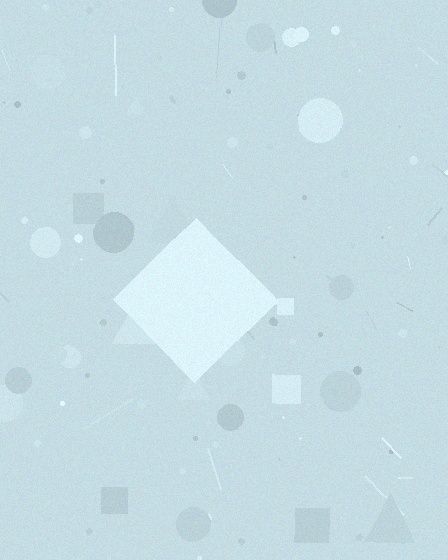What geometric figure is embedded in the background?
A diamond is embedded in the background.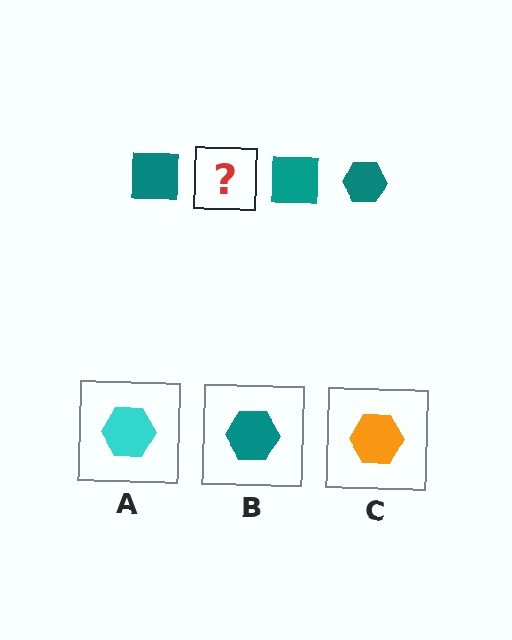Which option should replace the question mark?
Option B.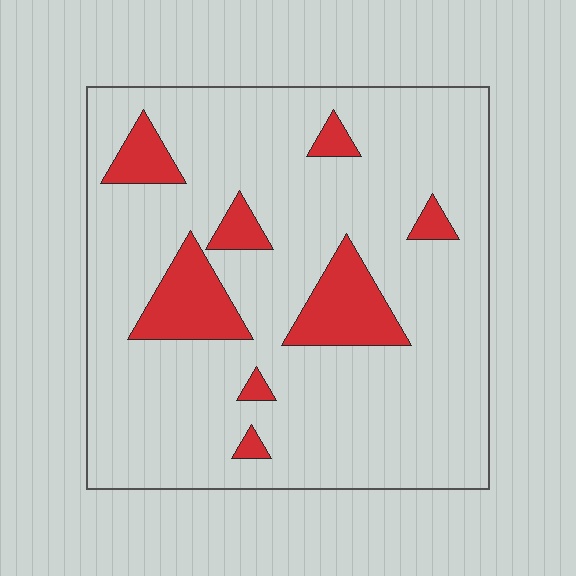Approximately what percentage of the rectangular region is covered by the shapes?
Approximately 15%.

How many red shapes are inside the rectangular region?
8.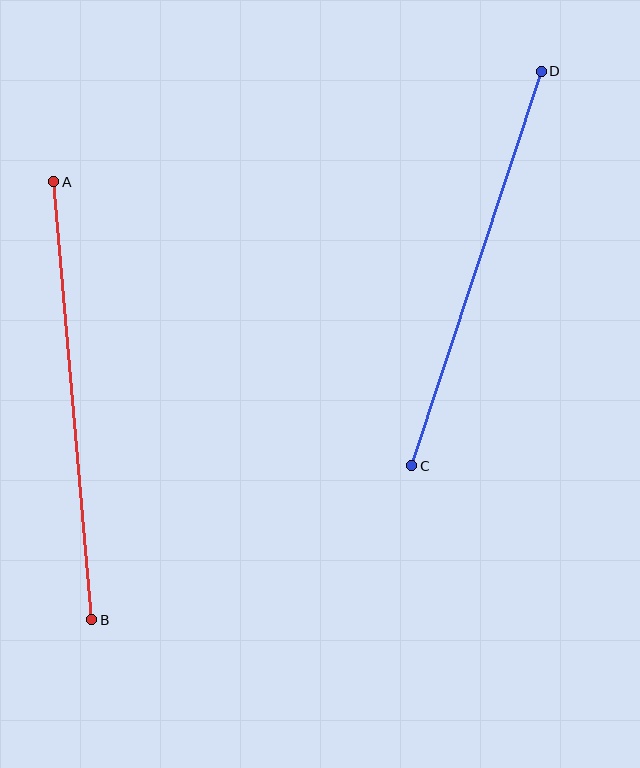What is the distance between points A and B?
The distance is approximately 440 pixels.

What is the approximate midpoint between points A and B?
The midpoint is at approximately (73, 401) pixels.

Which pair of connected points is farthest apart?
Points A and B are farthest apart.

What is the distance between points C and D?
The distance is approximately 415 pixels.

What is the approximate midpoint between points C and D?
The midpoint is at approximately (476, 269) pixels.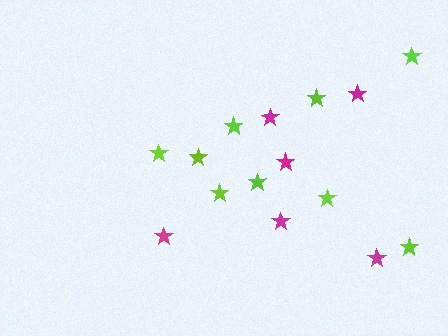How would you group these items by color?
There are 2 groups: one group of lime stars (9) and one group of magenta stars (6).